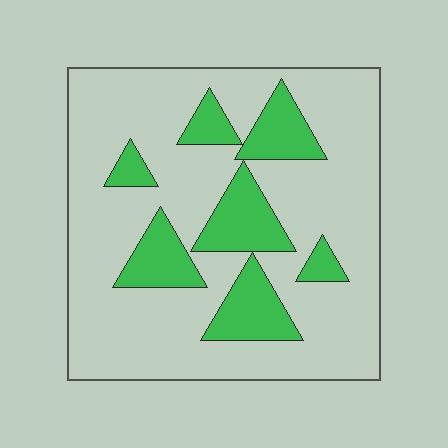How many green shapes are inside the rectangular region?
7.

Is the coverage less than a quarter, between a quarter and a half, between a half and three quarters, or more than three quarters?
Less than a quarter.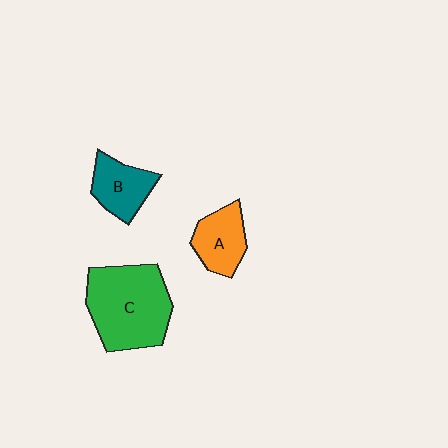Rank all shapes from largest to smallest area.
From largest to smallest: C (green), A (orange), B (teal).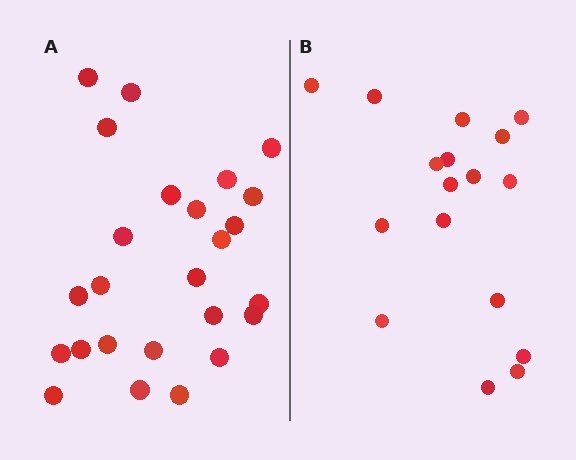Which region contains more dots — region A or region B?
Region A (the left region) has more dots.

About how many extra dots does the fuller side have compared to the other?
Region A has roughly 8 or so more dots than region B.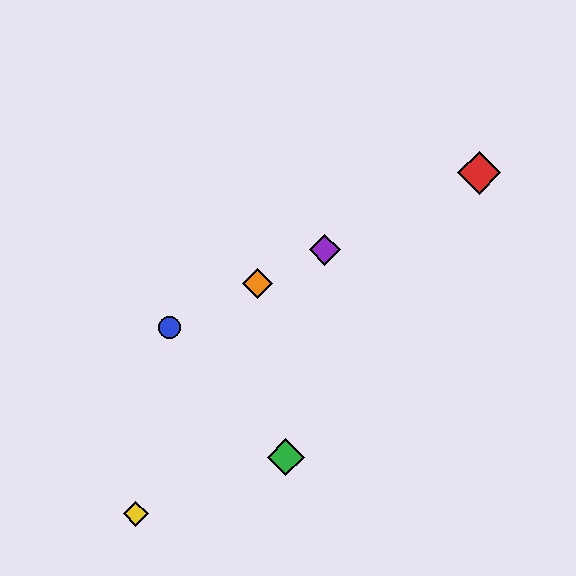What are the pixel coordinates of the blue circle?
The blue circle is at (170, 327).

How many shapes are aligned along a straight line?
4 shapes (the red diamond, the blue circle, the purple diamond, the orange diamond) are aligned along a straight line.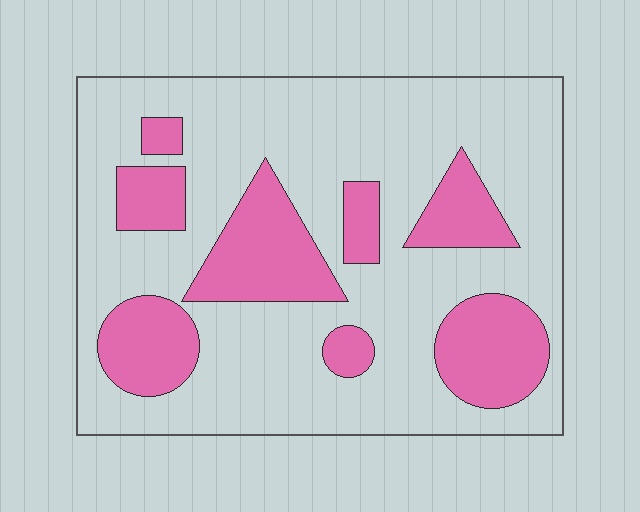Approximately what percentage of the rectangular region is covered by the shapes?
Approximately 30%.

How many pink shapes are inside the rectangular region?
8.